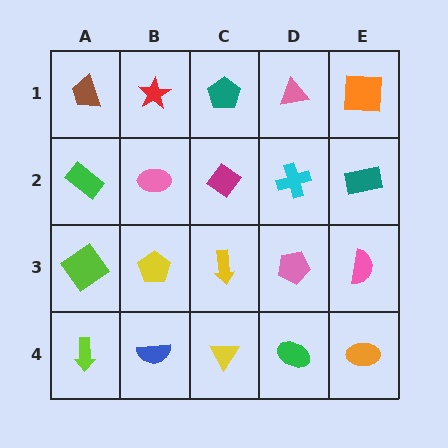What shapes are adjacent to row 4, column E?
A pink semicircle (row 3, column E), a green ellipse (row 4, column D).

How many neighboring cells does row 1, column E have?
2.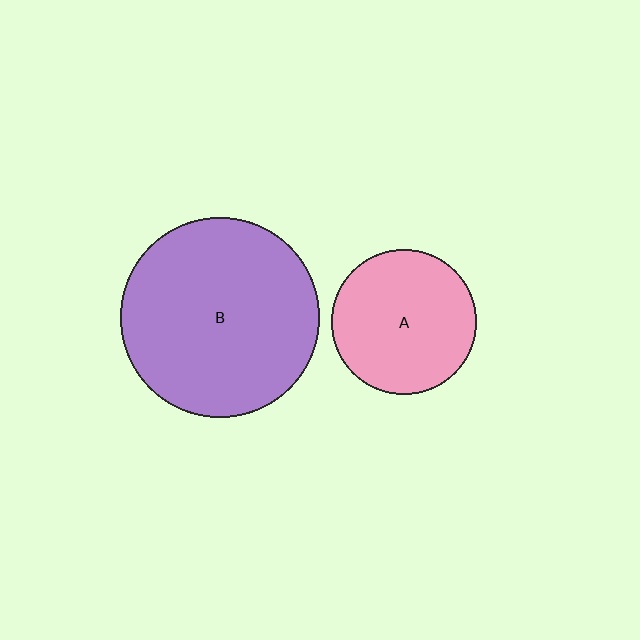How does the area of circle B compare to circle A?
Approximately 1.9 times.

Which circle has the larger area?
Circle B (purple).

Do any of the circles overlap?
No, none of the circles overlap.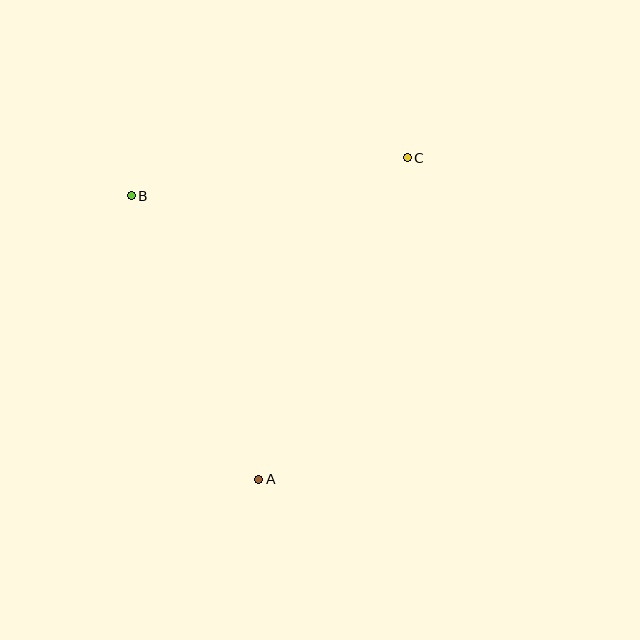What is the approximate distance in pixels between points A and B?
The distance between A and B is approximately 311 pixels.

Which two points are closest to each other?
Points B and C are closest to each other.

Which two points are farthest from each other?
Points A and C are farthest from each other.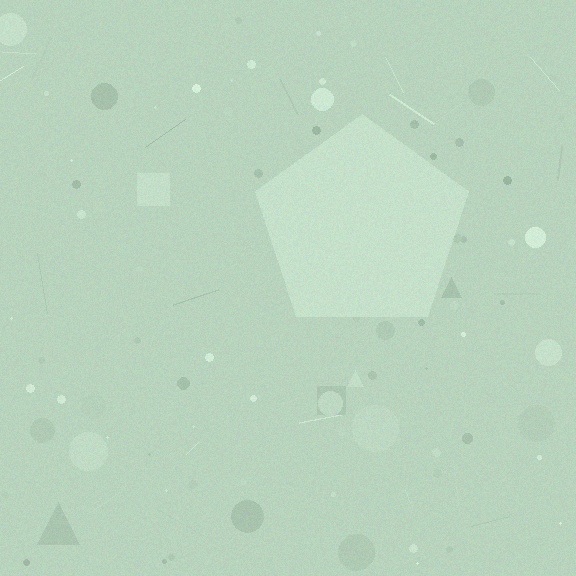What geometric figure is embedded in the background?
A pentagon is embedded in the background.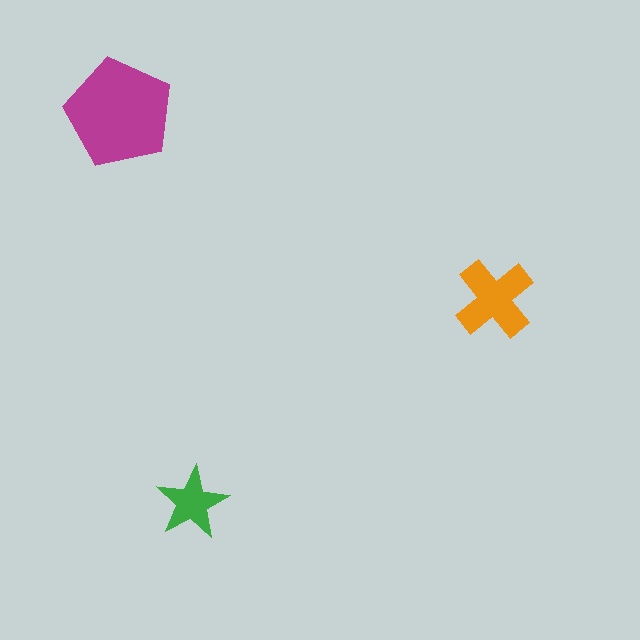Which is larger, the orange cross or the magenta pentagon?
The magenta pentagon.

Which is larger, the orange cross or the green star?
The orange cross.